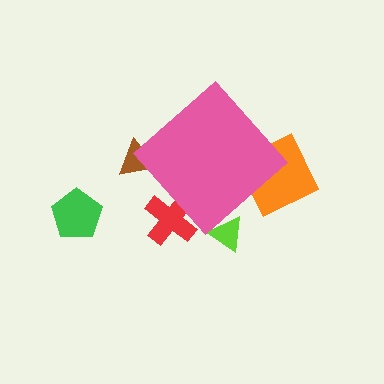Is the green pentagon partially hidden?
No, the green pentagon is fully visible.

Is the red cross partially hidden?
Yes, the red cross is partially hidden behind the pink diamond.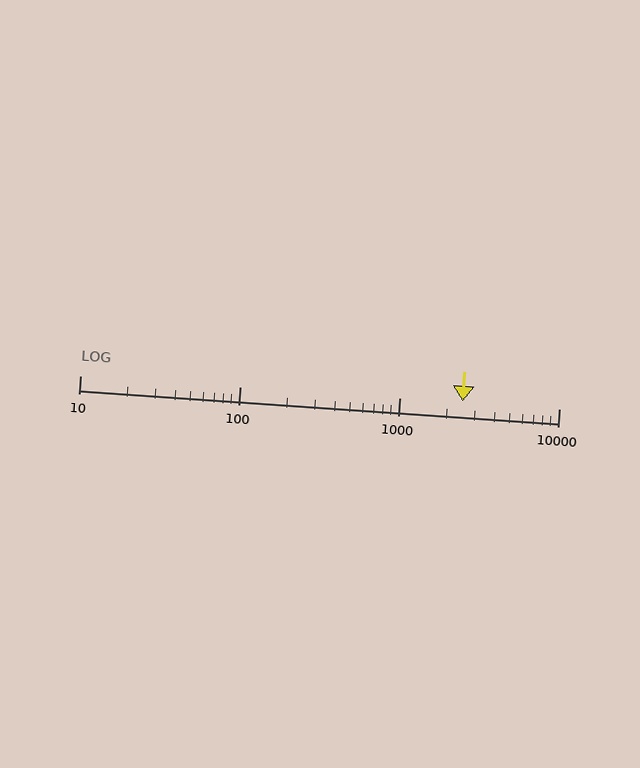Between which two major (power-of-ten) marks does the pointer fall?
The pointer is between 1000 and 10000.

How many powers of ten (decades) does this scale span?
The scale spans 3 decades, from 10 to 10000.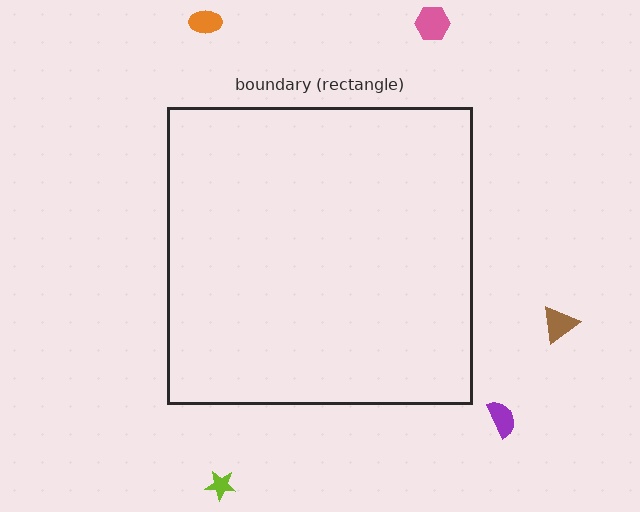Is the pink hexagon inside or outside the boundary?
Outside.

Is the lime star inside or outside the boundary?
Outside.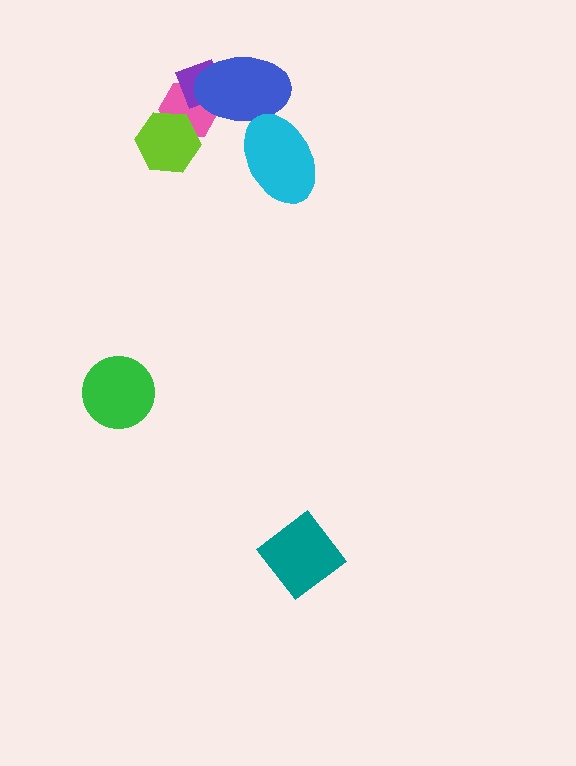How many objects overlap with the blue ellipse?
3 objects overlap with the blue ellipse.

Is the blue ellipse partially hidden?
Yes, it is partially covered by another shape.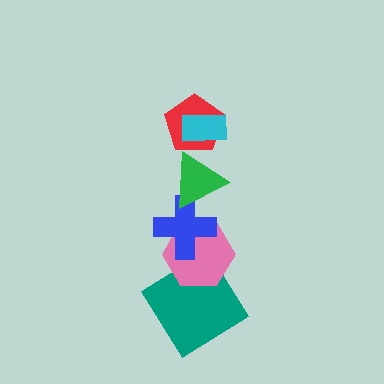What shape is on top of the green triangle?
The red pentagon is on top of the green triangle.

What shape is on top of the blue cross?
The green triangle is on top of the blue cross.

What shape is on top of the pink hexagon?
The blue cross is on top of the pink hexagon.